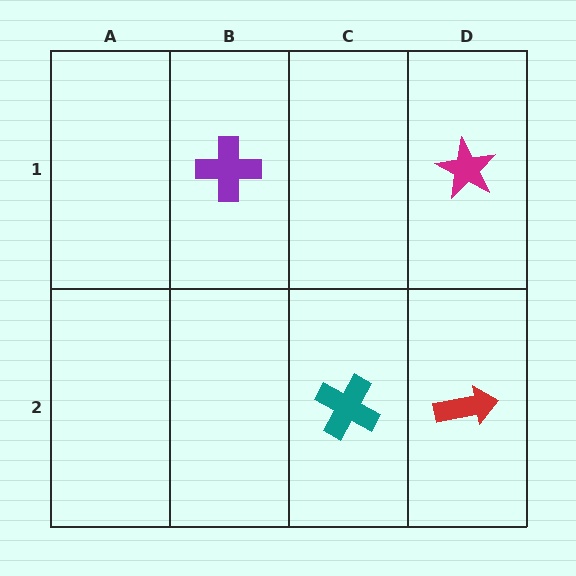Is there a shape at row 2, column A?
No, that cell is empty.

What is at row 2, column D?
A red arrow.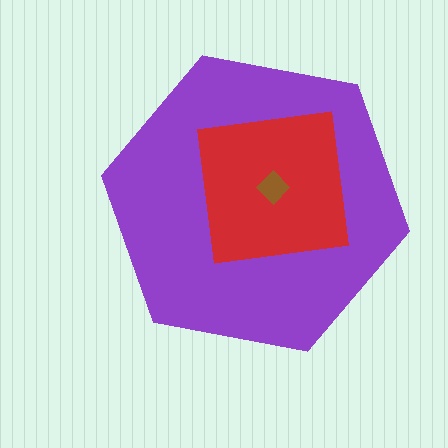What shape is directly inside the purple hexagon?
The red square.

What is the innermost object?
The brown diamond.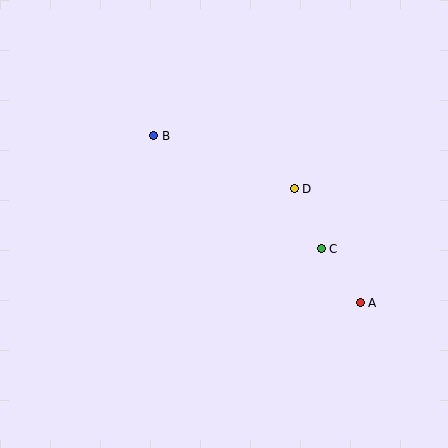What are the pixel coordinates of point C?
Point C is at (321, 249).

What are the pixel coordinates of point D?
Point D is at (294, 189).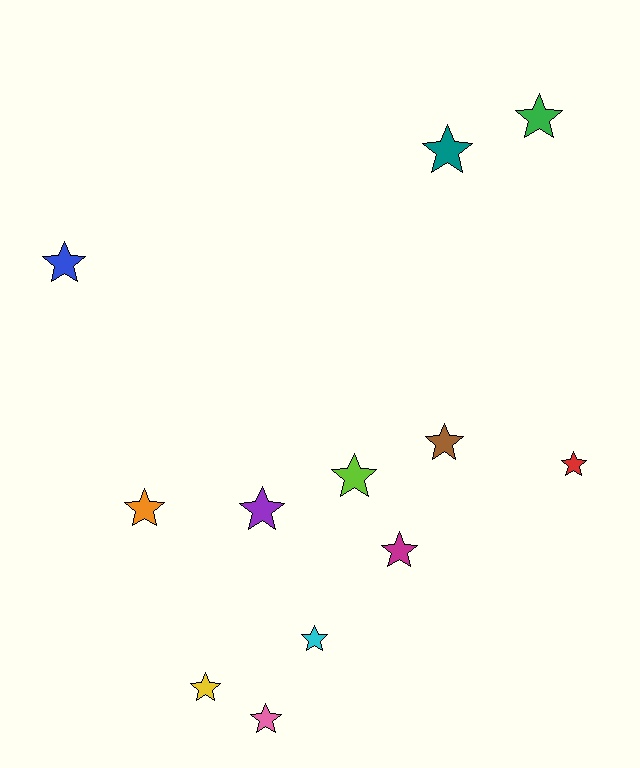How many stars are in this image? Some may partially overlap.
There are 12 stars.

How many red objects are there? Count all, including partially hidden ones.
There is 1 red object.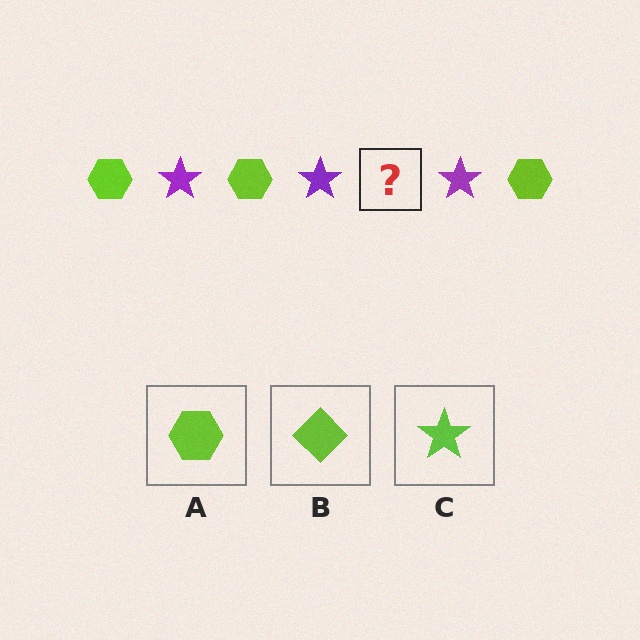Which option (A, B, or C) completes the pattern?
A.